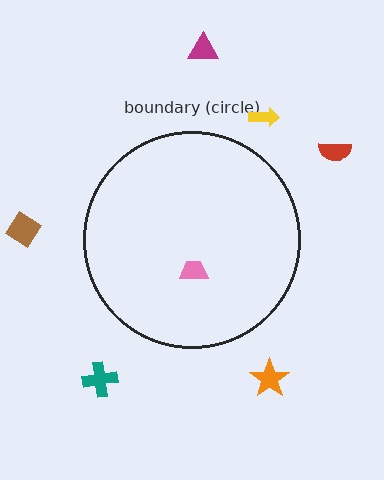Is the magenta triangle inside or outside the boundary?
Outside.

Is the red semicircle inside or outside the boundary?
Outside.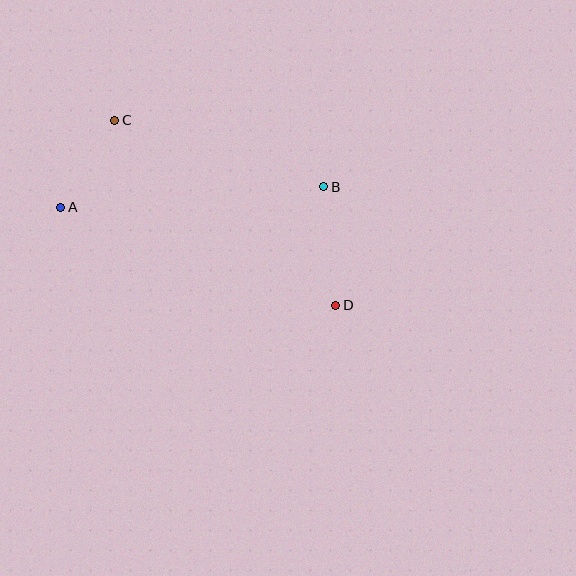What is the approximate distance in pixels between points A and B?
The distance between A and B is approximately 264 pixels.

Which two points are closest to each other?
Points A and C are closest to each other.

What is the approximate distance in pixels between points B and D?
The distance between B and D is approximately 119 pixels.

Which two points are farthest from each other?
Points A and D are farthest from each other.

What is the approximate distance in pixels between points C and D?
The distance between C and D is approximately 288 pixels.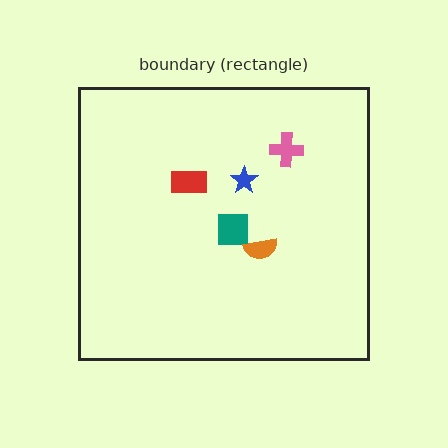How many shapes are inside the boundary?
5 inside, 0 outside.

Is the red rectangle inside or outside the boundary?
Inside.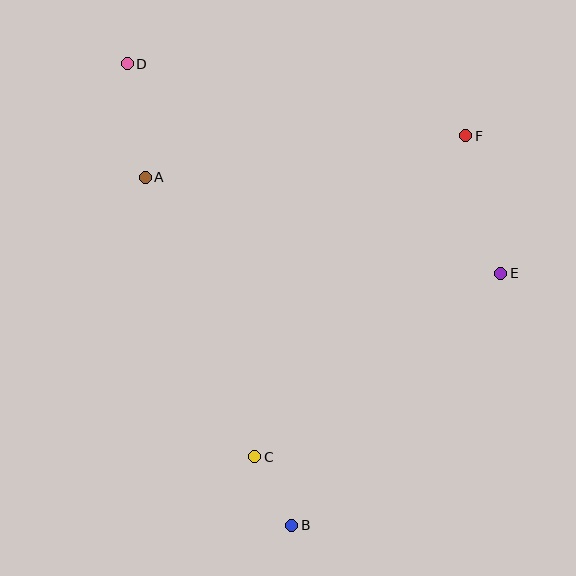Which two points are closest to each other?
Points B and C are closest to each other.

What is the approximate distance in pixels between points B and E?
The distance between B and E is approximately 327 pixels.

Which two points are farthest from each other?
Points B and D are farthest from each other.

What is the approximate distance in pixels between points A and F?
The distance between A and F is approximately 323 pixels.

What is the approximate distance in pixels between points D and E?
The distance between D and E is approximately 428 pixels.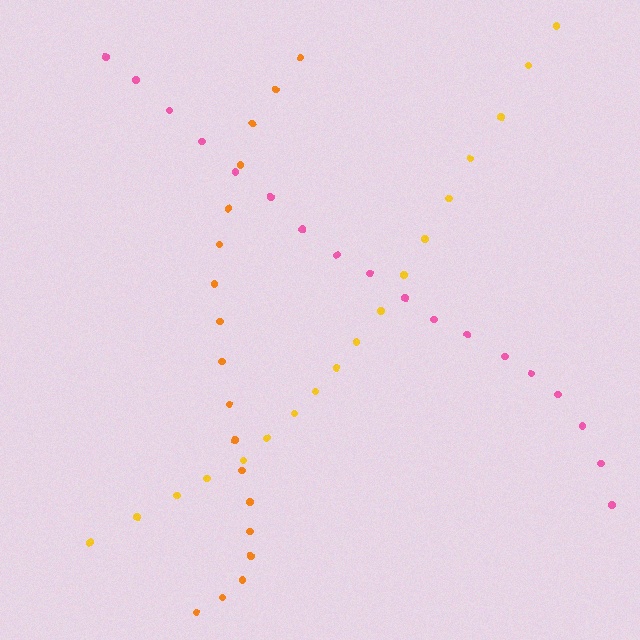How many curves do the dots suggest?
There are 3 distinct paths.